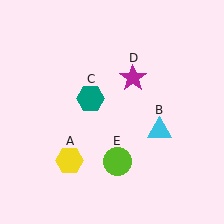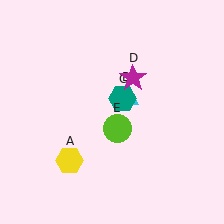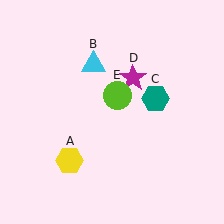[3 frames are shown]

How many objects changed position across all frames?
3 objects changed position: cyan triangle (object B), teal hexagon (object C), lime circle (object E).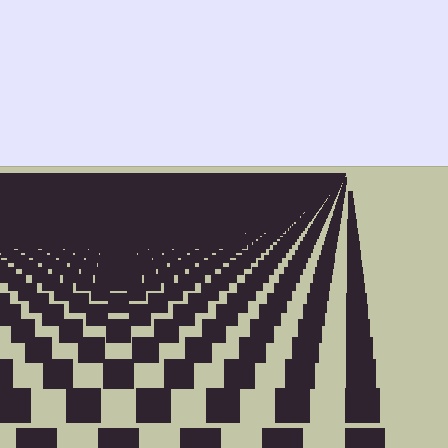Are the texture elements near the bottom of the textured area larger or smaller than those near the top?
Larger. Near the bottom, elements are closer to the viewer and appear at a bigger on-screen size.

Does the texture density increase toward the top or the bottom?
Density increases toward the top.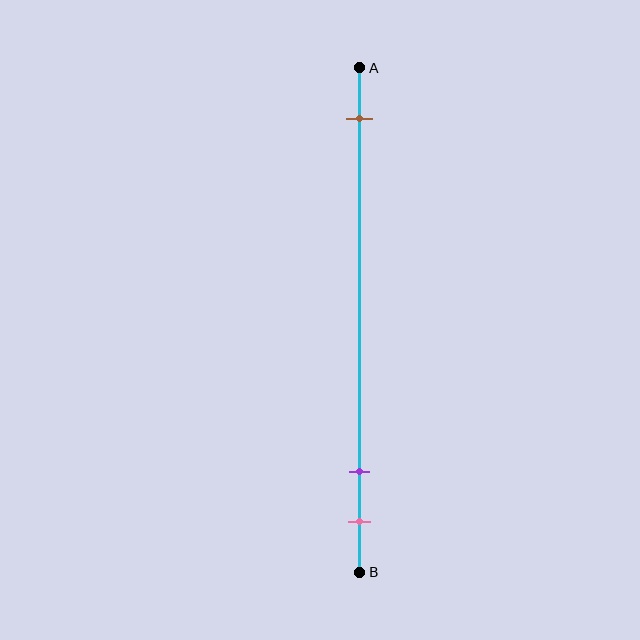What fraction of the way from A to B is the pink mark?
The pink mark is approximately 90% (0.9) of the way from A to B.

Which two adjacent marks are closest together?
The purple and pink marks are the closest adjacent pair.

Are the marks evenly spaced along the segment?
No, the marks are not evenly spaced.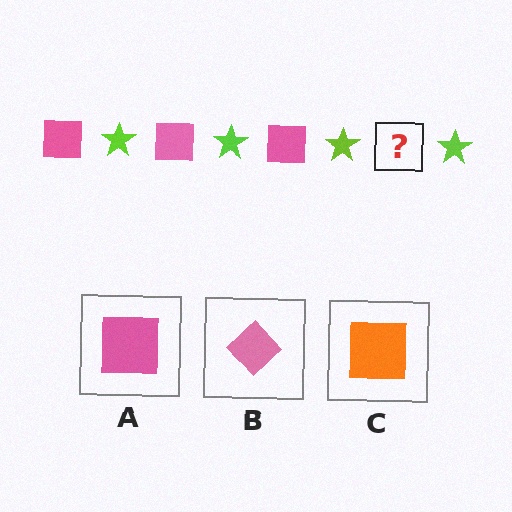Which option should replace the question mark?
Option A.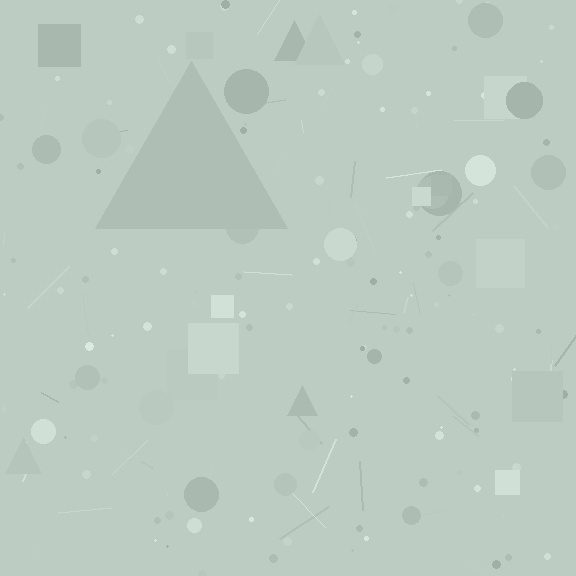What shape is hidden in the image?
A triangle is hidden in the image.